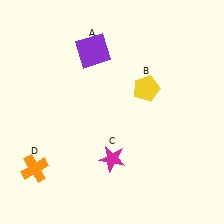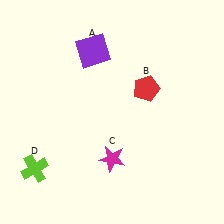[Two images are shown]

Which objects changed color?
B changed from yellow to red. D changed from orange to lime.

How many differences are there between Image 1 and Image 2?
There are 2 differences between the two images.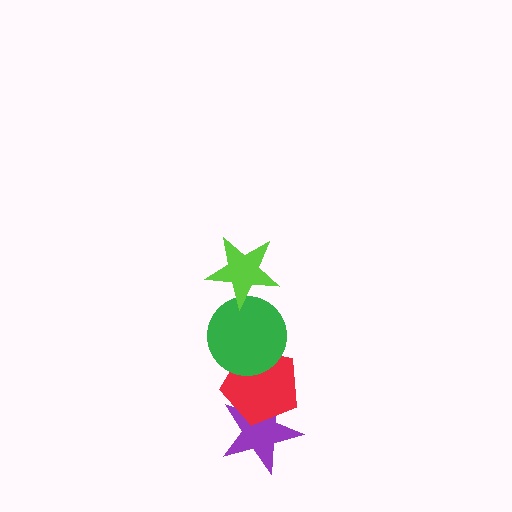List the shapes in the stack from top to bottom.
From top to bottom: the lime star, the green circle, the red pentagon, the purple star.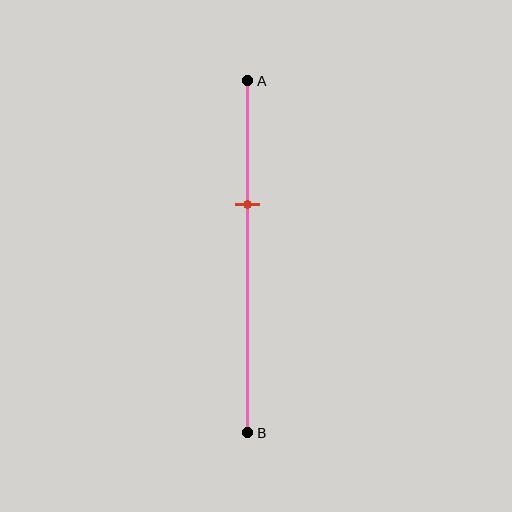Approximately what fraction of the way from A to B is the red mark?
The red mark is approximately 35% of the way from A to B.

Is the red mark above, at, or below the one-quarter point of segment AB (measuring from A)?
The red mark is below the one-quarter point of segment AB.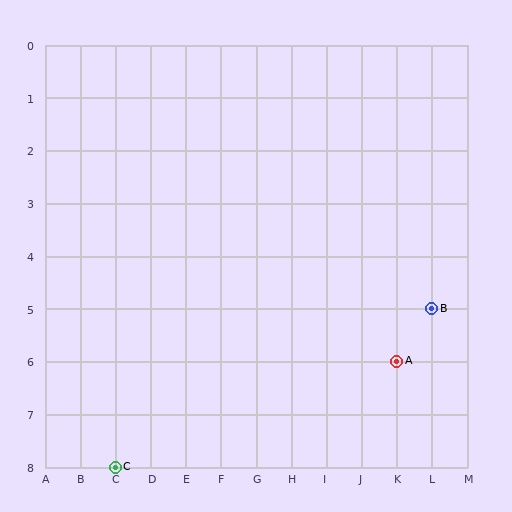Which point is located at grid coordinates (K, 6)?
Point A is at (K, 6).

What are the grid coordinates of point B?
Point B is at grid coordinates (L, 5).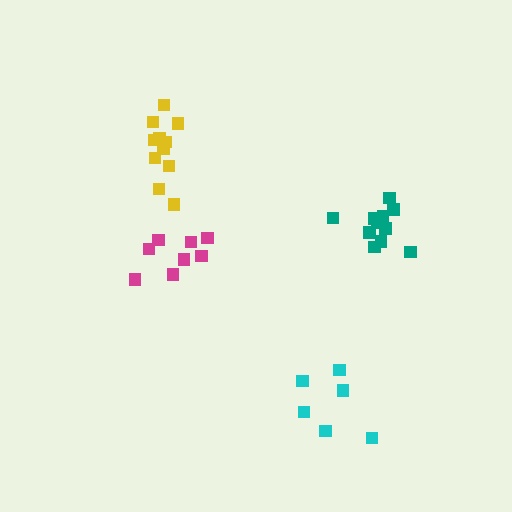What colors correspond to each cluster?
The clusters are colored: teal, magenta, yellow, cyan.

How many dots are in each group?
Group 1: 11 dots, Group 2: 8 dots, Group 3: 11 dots, Group 4: 6 dots (36 total).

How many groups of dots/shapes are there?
There are 4 groups.